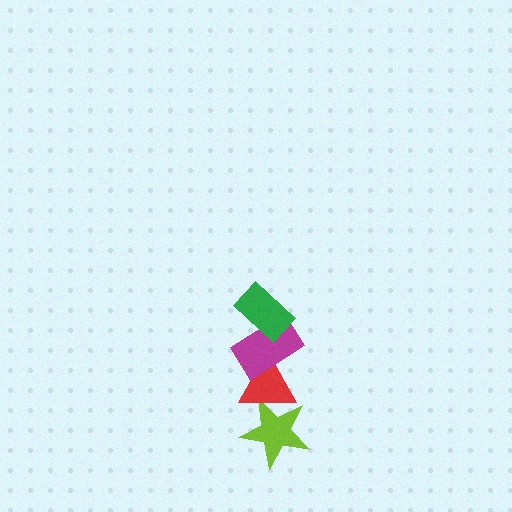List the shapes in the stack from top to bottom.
From top to bottom: the green rectangle, the magenta rectangle, the red triangle, the lime star.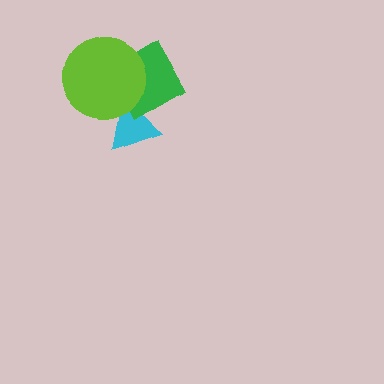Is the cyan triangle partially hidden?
Yes, it is partially covered by another shape.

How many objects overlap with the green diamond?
2 objects overlap with the green diamond.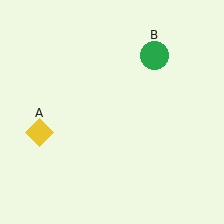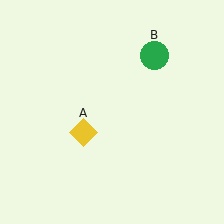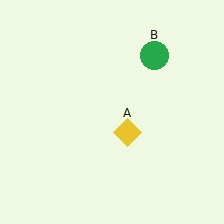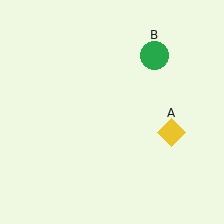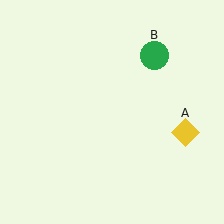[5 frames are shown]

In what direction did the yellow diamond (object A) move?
The yellow diamond (object A) moved right.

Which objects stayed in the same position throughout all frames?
Green circle (object B) remained stationary.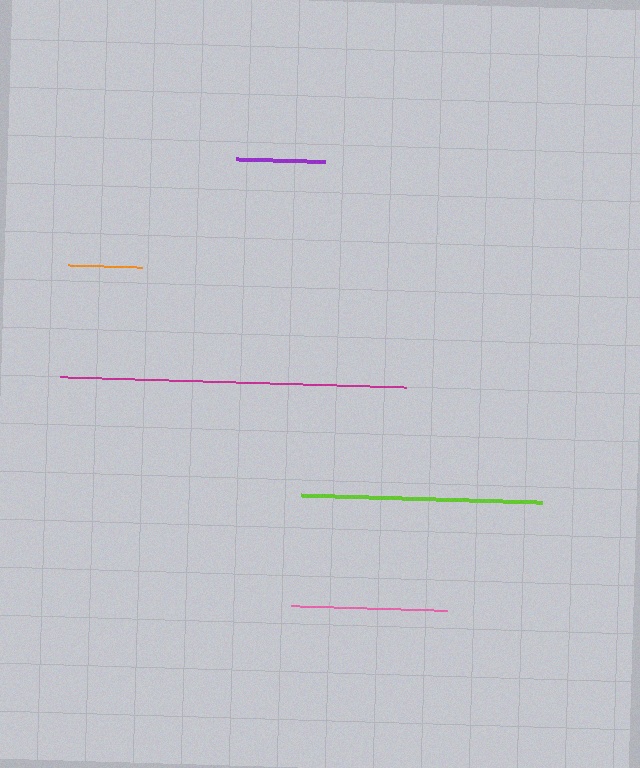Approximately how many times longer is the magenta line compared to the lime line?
The magenta line is approximately 1.4 times the length of the lime line.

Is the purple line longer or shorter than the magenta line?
The magenta line is longer than the purple line.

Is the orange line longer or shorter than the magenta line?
The magenta line is longer than the orange line.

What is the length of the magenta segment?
The magenta segment is approximately 346 pixels long.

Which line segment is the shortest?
The orange line is the shortest at approximately 74 pixels.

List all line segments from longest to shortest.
From longest to shortest: magenta, lime, pink, purple, orange.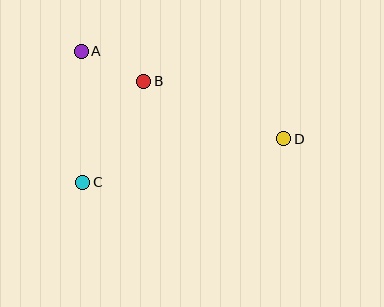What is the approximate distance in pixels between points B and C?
The distance between B and C is approximately 118 pixels.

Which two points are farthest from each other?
Points A and D are farthest from each other.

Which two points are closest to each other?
Points A and B are closest to each other.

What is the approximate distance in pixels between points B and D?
The distance between B and D is approximately 152 pixels.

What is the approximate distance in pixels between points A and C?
The distance between A and C is approximately 131 pixels.